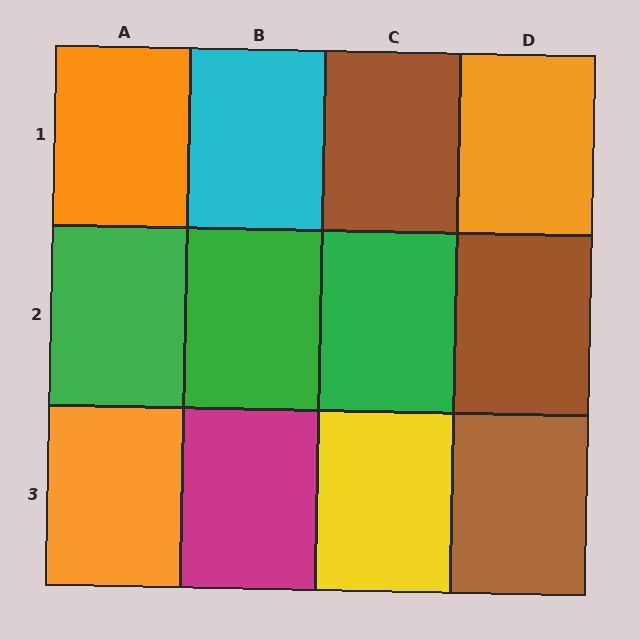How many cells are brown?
3 cells are brown.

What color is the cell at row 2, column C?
Green.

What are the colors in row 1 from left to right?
Orange, cyan, brown, orange.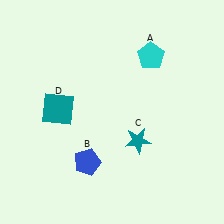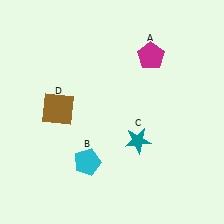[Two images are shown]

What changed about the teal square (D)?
In Image 1, D is teal. In Image 2, it changed to brown.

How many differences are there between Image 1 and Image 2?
There are 3 differences between the two images.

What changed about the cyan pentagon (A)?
In Image 1, A is cyan. In Image 2, it changed to magenta.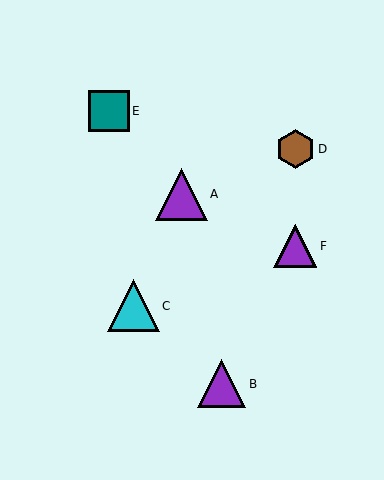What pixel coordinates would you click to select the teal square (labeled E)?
Click at (109, 111) to select the teal square E.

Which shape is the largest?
The cyan triangle (labeled C) is the largest.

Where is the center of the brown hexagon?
The center of the brown hexagon is at (296, 149).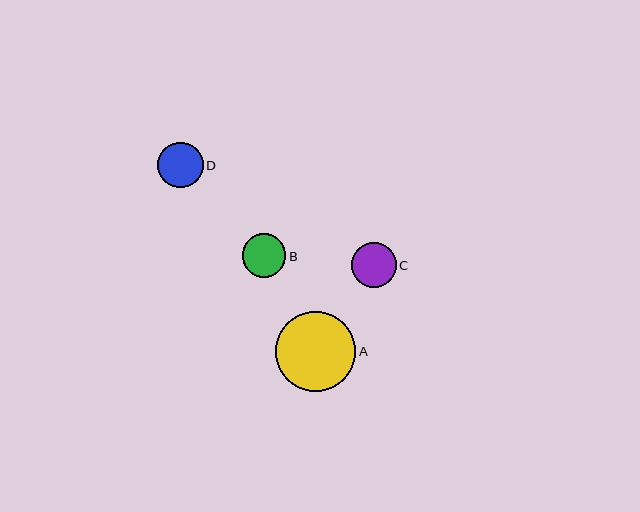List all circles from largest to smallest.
From largest to smallest: A, D, C, B.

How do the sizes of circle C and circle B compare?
Circle C and circle B are approximately the same size.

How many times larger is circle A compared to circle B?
Circle A is approximately 1.8 times the size of circle B.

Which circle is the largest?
Circle A is the largest with a size of approximately 81 pixels.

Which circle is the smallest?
Circle B is the smallest with a size of approximately 44 pixels.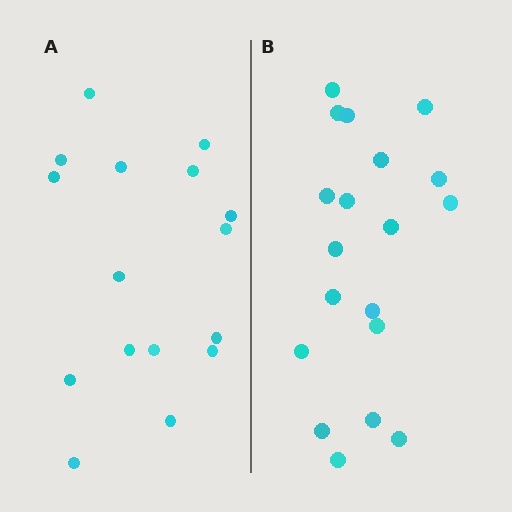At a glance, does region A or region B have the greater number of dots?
Region B (the right region) has more dots.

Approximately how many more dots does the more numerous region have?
Region B has just a few more — roughly 2 or 3 more dots than region A.